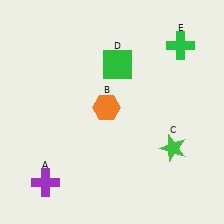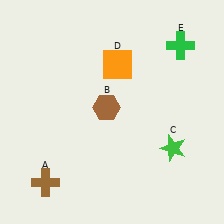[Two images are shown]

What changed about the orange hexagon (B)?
In Image 1, B is orange. In Image 2, it changed to brown.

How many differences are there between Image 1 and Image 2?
There are 3 differences between the two images.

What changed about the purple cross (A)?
In Image 1, A is purple. In Image 2, it changed to brown.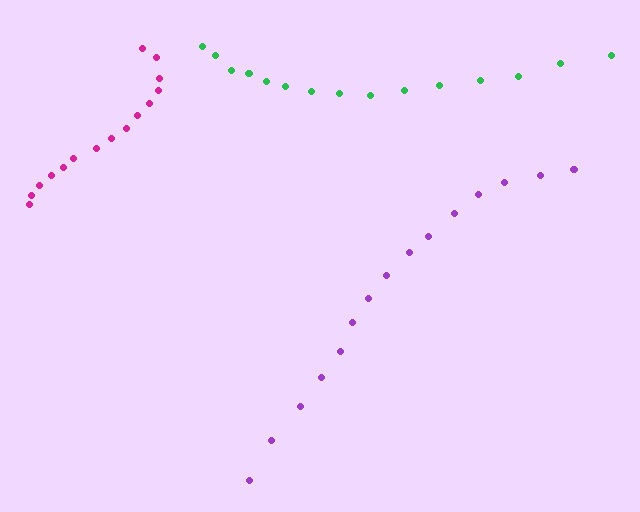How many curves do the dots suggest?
There are 3 distinct paths.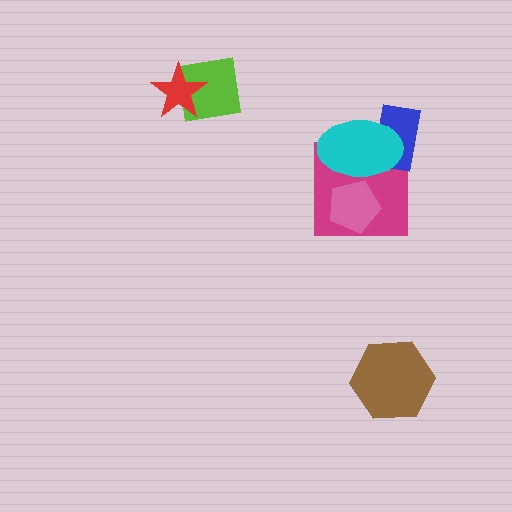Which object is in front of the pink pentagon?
The cyan ellipse is in front of the pink pentagon.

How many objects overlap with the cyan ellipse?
3 objects overlap with the cyan ellipse.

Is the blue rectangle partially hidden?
Yes, it is partially covered by another shape.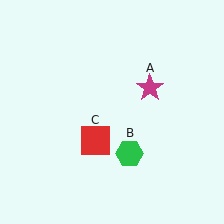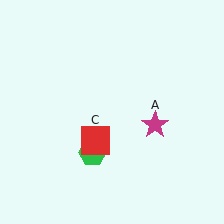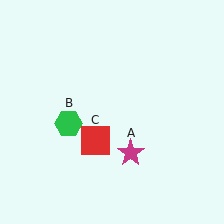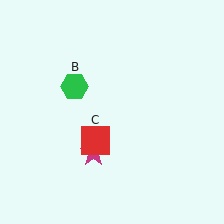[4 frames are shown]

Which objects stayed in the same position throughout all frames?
Red square (object C) remained stationary.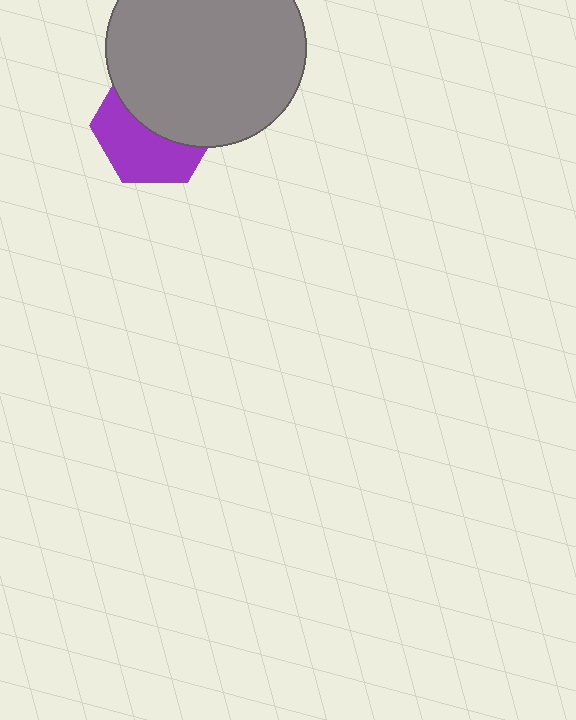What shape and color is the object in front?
The object in front is a gray circle.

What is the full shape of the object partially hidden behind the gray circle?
The partially hidden object is a purple hexagon.